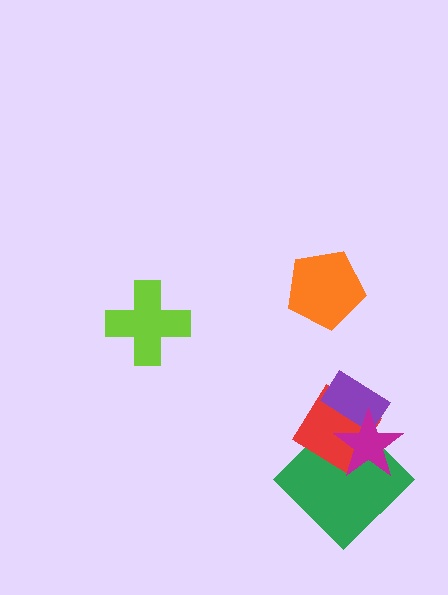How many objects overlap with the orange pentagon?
0 objects overlap with the orange pentagon.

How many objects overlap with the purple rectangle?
2 objects overlap with the purple rectangle.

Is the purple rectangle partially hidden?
Yes, it is partially covered by another shape.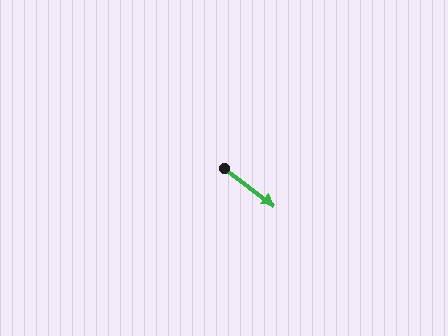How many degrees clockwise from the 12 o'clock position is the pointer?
Approximately 127 degrees.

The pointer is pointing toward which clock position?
Roughly 4 o'clock.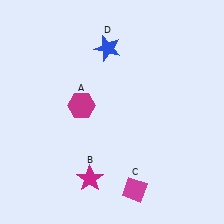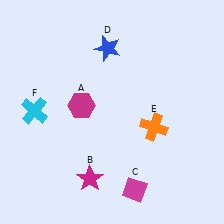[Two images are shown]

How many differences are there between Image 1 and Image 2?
There are 2 differences between the two images.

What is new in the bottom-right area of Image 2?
An orange cross (E) was added in the bottom-right area of Image 2.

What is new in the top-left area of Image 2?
A cyan cross (F) was added in the top-left area of Image 2.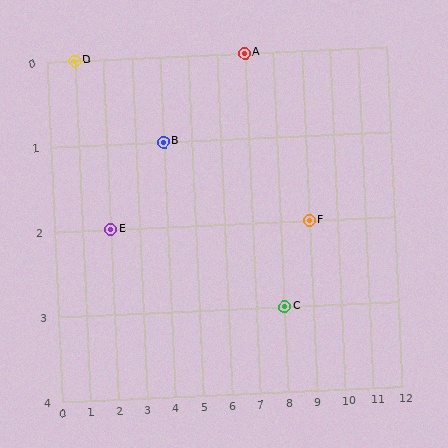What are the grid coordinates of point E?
Point E is at grid coordinates (2, 2).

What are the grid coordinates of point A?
Point A is at grid coordinates (7, 0).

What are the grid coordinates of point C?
Point C is at grid coordinates (8, 3).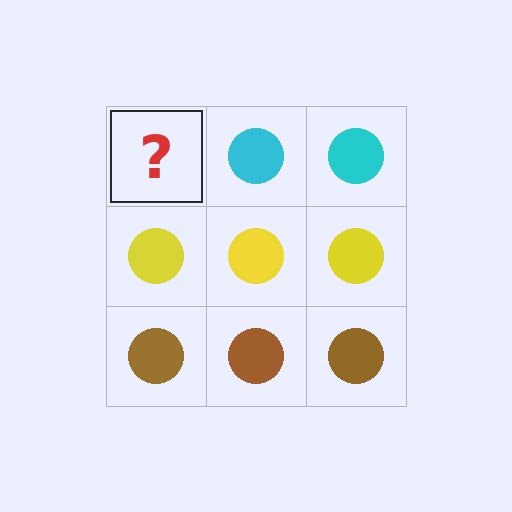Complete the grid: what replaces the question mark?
The question mark should be replaced with a cyan circle.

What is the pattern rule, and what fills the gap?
The rule is that each row has a consistent color. The gap should be filled with a cyan circle.